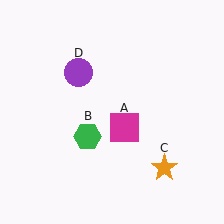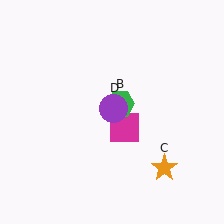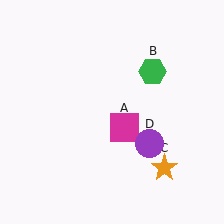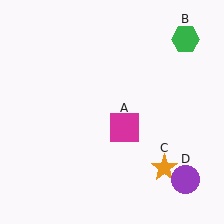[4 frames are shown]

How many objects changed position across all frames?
2 objects changed position: green hexagon (object B), purple circle (object D).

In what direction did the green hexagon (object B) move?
The green hexagon (object B) moved up and to the right.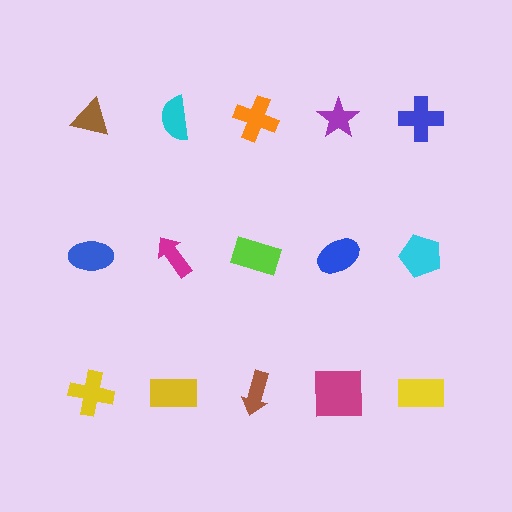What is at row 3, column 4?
A magenta square.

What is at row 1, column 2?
A cyan semicircle.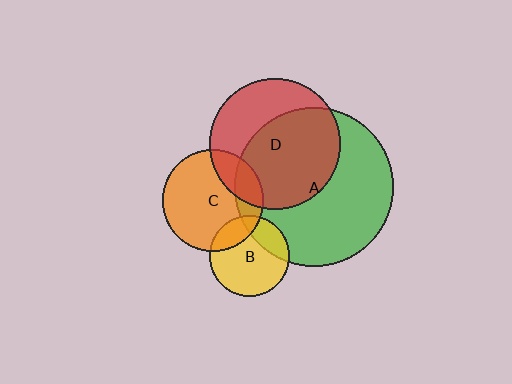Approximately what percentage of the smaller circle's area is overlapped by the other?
Approximately 25%.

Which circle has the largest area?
Circle A (green).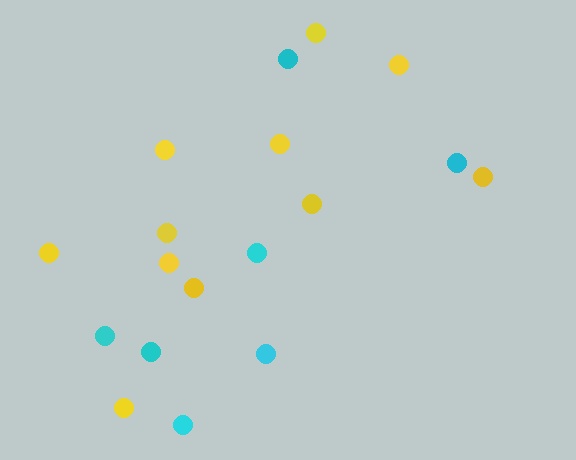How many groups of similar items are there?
There are 2 groups: one group of yellow circles (11) and one group of cyan circles (7).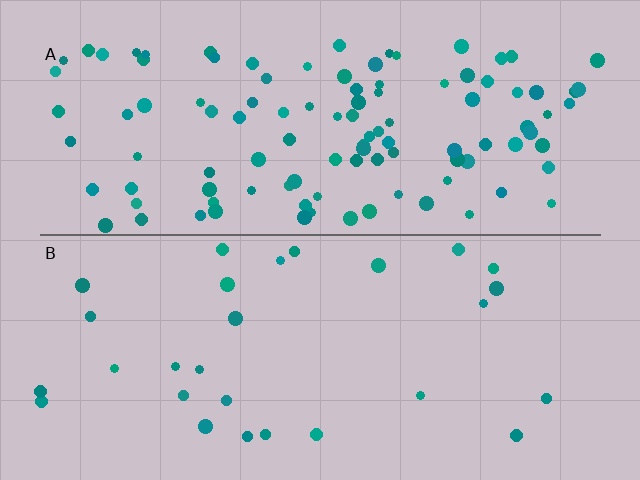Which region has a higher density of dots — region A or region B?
A (the top).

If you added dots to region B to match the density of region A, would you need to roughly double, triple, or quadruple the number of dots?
Approximately quadruple.